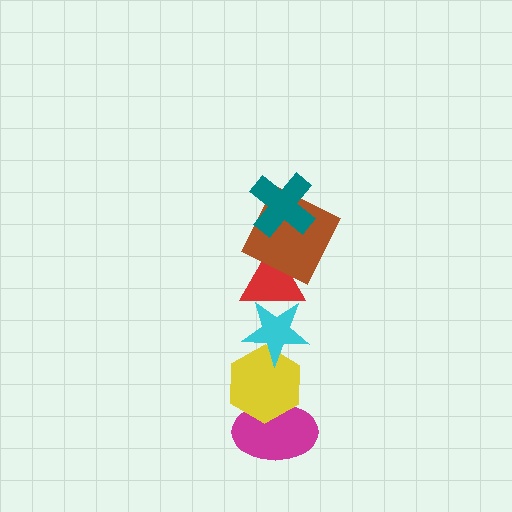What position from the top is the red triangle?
The red triangle is 3rd from the top.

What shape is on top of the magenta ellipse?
The yellow hexagon is on top of the magenta ellipse.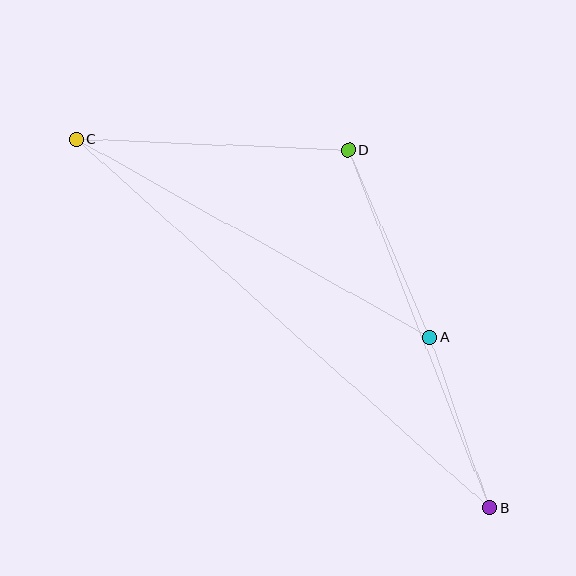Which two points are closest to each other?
Points A and B are closest to each other.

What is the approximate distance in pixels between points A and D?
The distance between A and D is approximately 204 pixels.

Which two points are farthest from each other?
Points B and C are farthest from each other.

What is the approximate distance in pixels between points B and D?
The distance between B and D is approximately 385 pixels.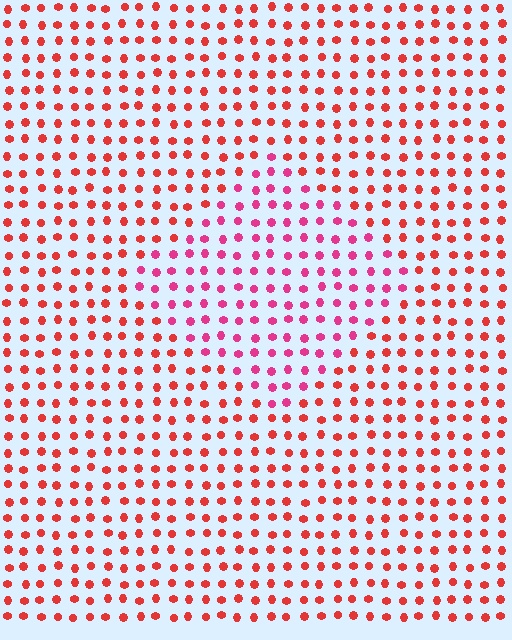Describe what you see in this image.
The image is filled with small red elements in a uniform arrangement. A diamond-shaped region is visible where the elements are tinted to a slightly different hue, forming a subtle color boundary.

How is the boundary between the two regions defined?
The boundary is defined purely by a slight shift in hue (about 31 degrees). Spacing, size, and orientation are identical on both sides.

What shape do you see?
I see a diamond.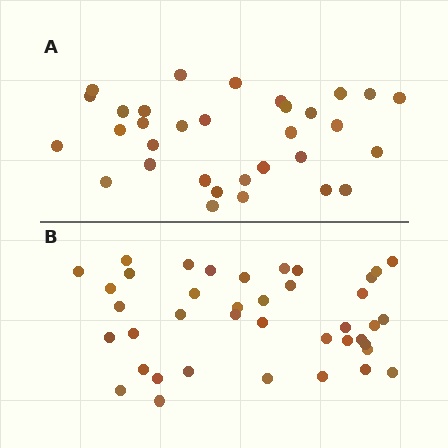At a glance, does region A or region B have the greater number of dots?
Region B (the bottom region) has more dots.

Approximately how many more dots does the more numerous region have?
Region B has roughly 8 or so more dots than region A.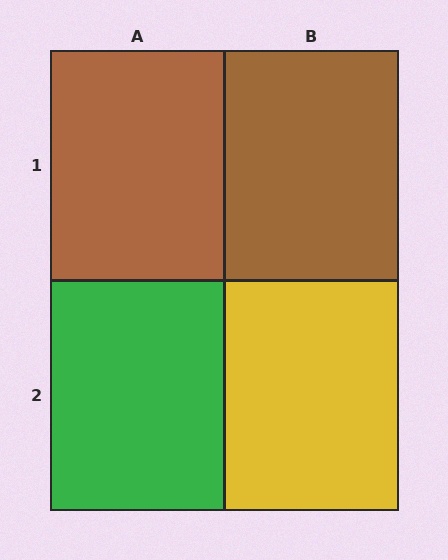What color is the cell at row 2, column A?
Green.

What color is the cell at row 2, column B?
Yellow.